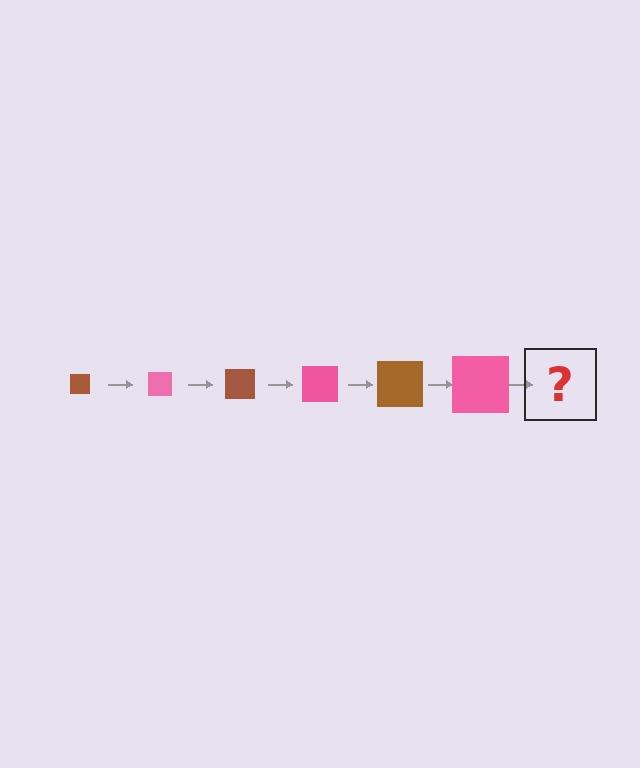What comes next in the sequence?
The next element should be a brown square, larger than the previous one.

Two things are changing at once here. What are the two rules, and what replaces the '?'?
The two rules are that the square grows larger each step and the color cycles through brown and pink. The '?' should be a brown square, larger than the previous one.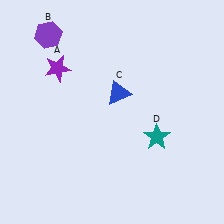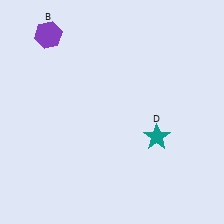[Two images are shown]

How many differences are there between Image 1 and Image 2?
There are 2 differences between the two images.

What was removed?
The purple star (A), the blue triangle (C) were removed in Image 2.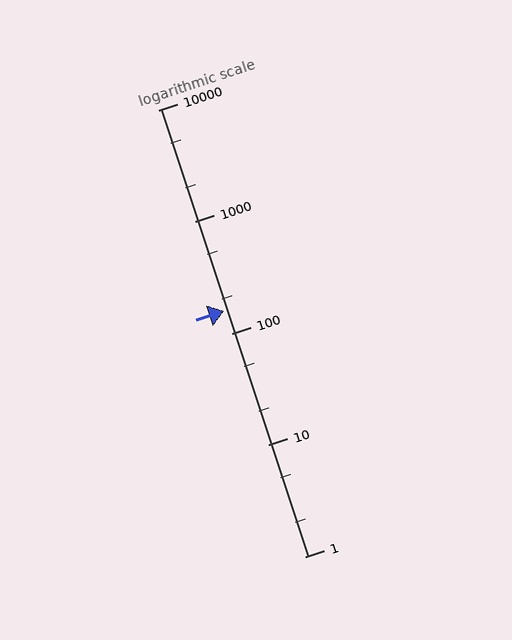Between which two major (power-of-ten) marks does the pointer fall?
The pointer is between 100 and 1000.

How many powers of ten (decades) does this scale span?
The scale spans 4 decades, from 1 to 10000.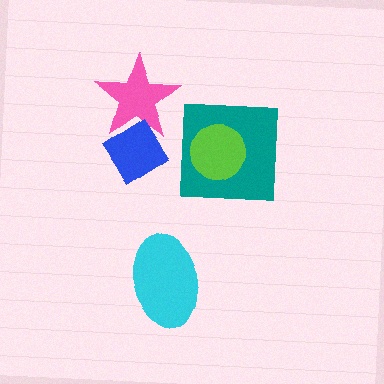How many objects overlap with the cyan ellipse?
0 objects overlap with the cyan ellipse.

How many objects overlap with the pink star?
1 object overlaps with the pink star.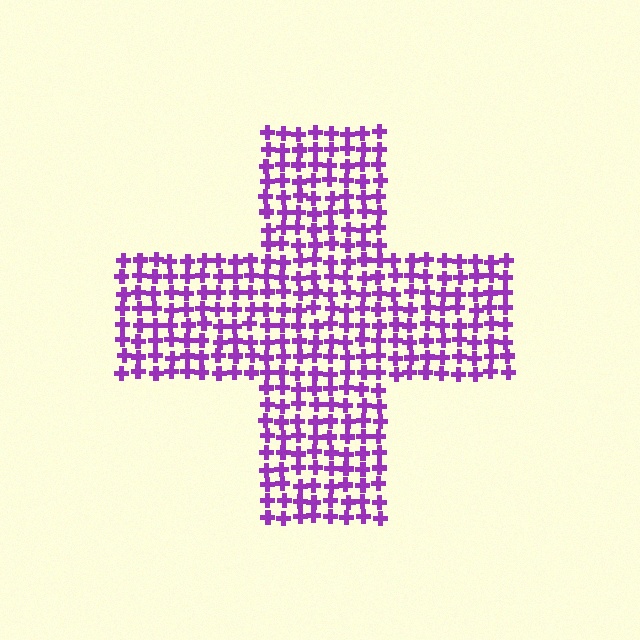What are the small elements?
The small elements are crosses.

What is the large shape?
The large shape is a cross.